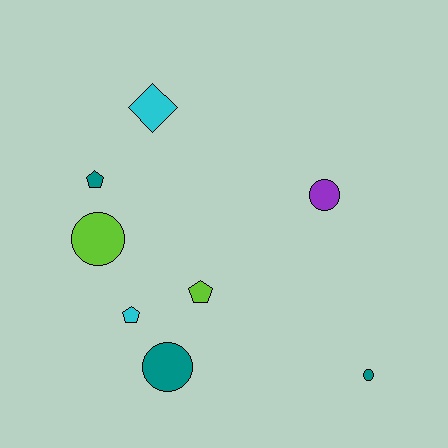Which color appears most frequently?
Teal, with 3 objects.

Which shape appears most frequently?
Circle, with 4 objects.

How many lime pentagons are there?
There is 1 lime pentagon.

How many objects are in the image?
There are 8 objects.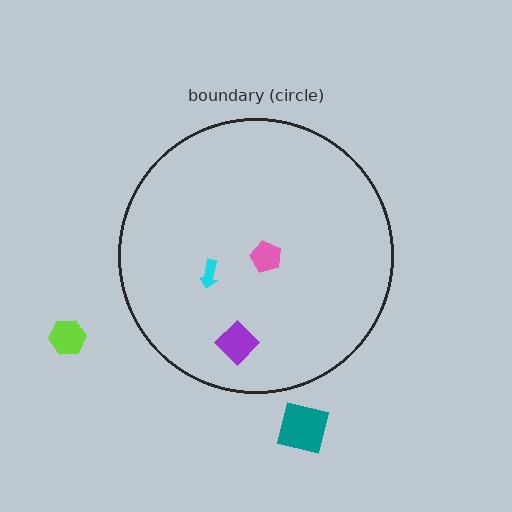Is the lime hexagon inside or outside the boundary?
Outside.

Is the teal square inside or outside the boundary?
Outside.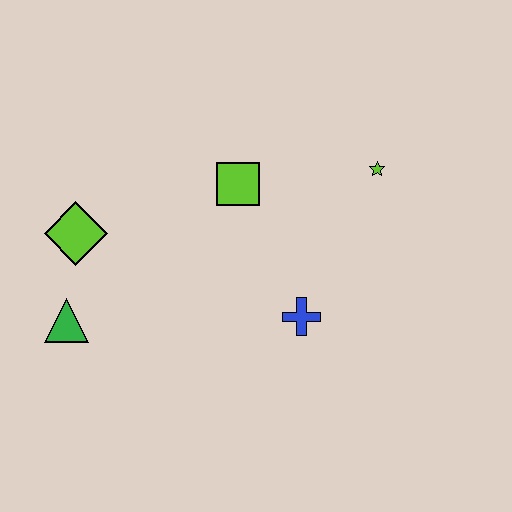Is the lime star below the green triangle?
No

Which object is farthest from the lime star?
The green triangle is farthest from the lime star.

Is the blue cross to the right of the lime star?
No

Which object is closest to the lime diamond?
The green triangle is closest to the lime diamond.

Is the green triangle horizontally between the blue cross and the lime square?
No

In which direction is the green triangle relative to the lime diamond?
The green triangle is below the lime diamond.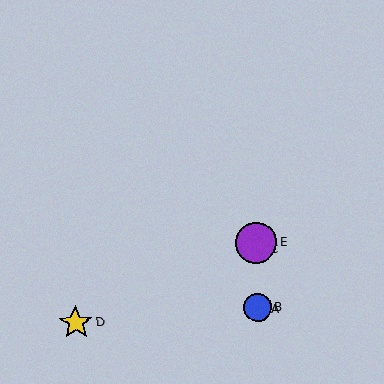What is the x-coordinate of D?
Object D is at x≈76.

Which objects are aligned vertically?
Objects A, B, C, E are aligned vertically.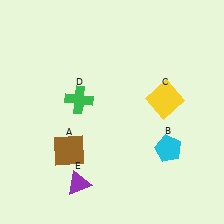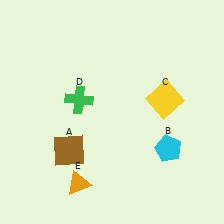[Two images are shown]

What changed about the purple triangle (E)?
In Image 1, E is purple. In Image 2, it changed to orange.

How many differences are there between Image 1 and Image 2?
There is 1 difference between the two images.